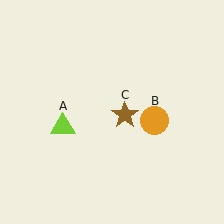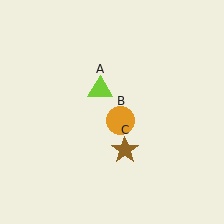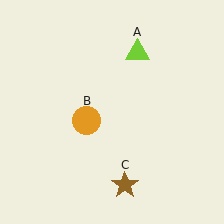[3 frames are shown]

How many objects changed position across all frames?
3 objects changed position: lime triangle (object A), orange circle (object B), brown star (object C).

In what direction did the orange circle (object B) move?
The orange circle (object B) moved left.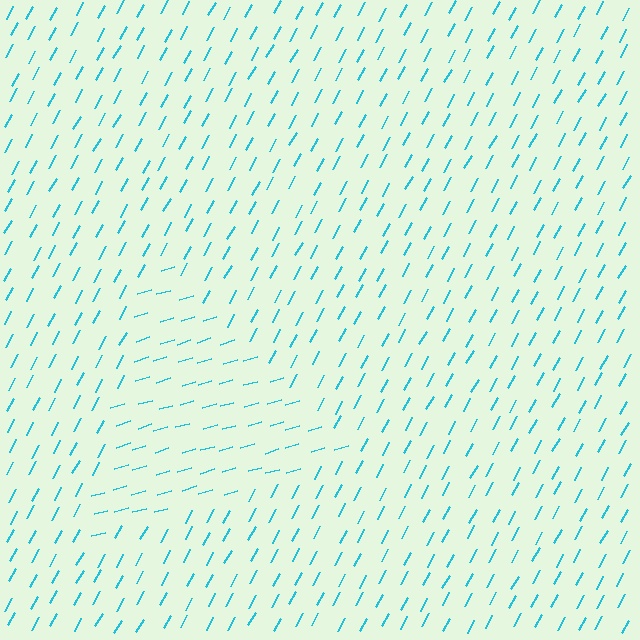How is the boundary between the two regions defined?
The boundary is defined purely by a change in line orientation (approximately 45 degrees difference). All lines are the same color and thickness.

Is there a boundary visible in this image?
Yes, there is a texture boundary formed by a change in line orientation.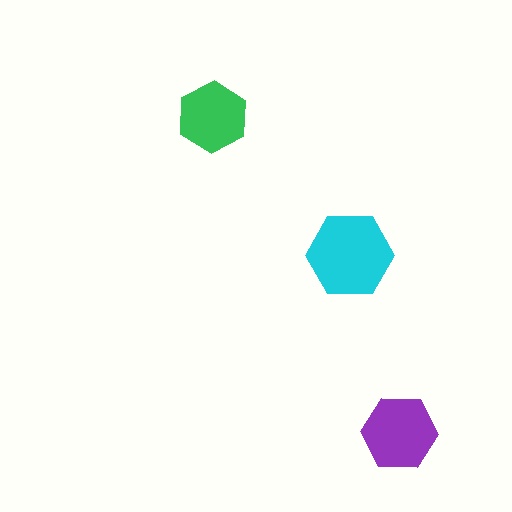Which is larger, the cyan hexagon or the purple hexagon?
The cyan one.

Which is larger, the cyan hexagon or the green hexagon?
The cyan one.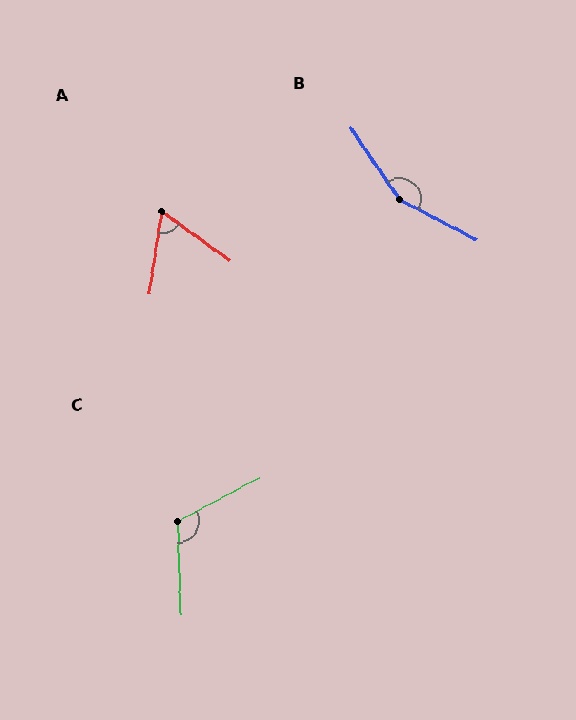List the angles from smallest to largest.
A (63°), C (116°), B (152°).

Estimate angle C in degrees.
Approximately 116 degrees.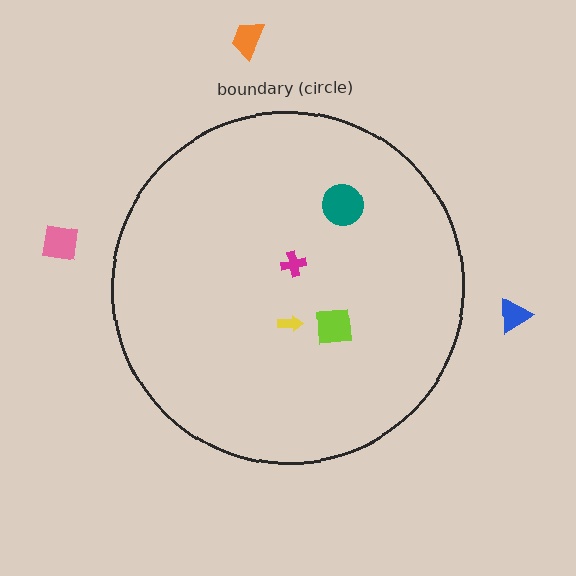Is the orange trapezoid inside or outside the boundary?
Outside.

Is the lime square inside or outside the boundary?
Inside.